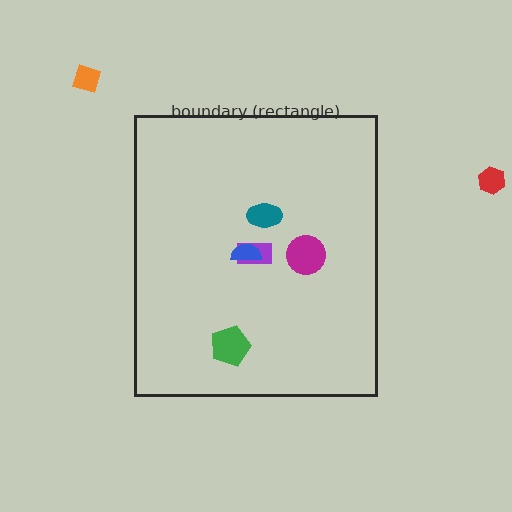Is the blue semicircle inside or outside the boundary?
Inside.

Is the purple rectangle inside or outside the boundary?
Inside.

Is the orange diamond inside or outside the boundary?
Outside.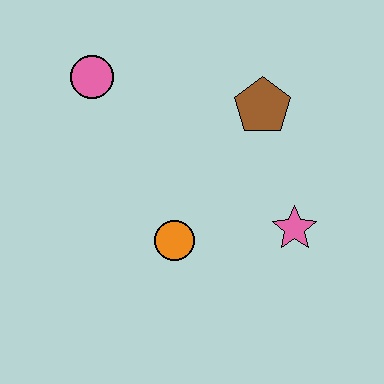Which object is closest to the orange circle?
The pink star is closest to the orange circle.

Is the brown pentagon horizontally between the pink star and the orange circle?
Yes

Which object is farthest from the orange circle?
The pink circle is farthest from the orange circle.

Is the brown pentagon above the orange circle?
Yes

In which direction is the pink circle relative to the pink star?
The pink circle is to the left of the pink star.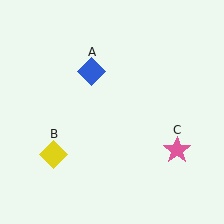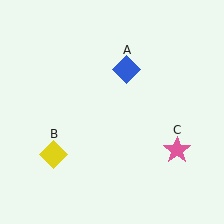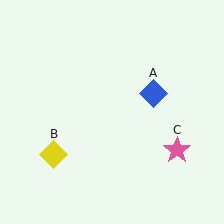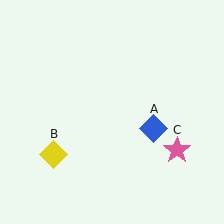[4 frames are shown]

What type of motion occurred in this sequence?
The blue diamond (object A) rotated clockwise around the center of the scene.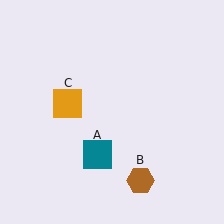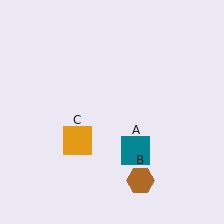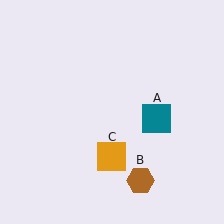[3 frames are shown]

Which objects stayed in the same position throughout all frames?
Brown hexagon (object B) remained stationary.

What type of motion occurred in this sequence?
The teal square (object A), orange square (object C) rotated counterclockwise around the center of the scene.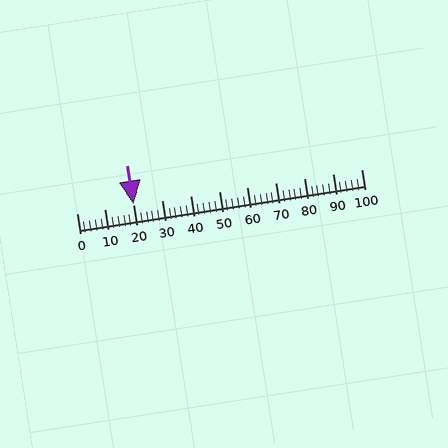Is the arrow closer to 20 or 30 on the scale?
The arrow is closer to 20.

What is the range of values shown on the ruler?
The ruler shows values from 0 to 100.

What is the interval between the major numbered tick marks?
The major tick marks are spaced 10 units apart.